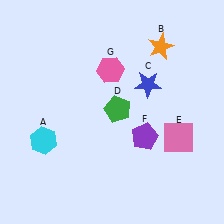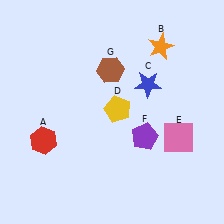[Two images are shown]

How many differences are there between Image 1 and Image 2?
There are 3 differences between the two images.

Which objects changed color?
A changed from cyan to red. D changed from green to yellow. G changed from pink to brown.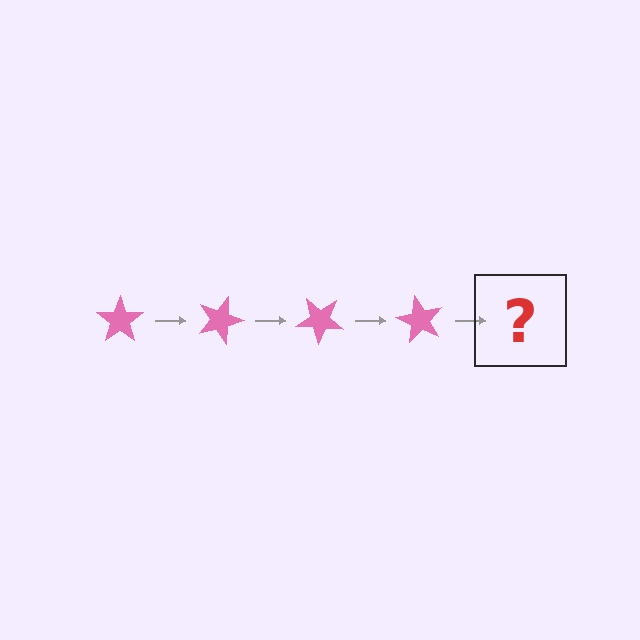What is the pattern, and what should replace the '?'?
The pattern is that the star rotates 20 degrees each step. The '?' should be a pink star rotated 80 degrees.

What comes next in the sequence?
The next element should be a pink star rotated 80 degrees.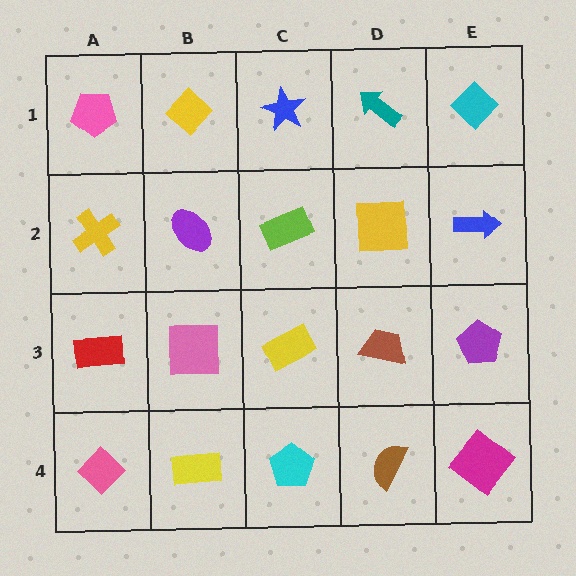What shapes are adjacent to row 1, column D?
A yellow square (row 2, column D), a blue star (row 1, column C), a cyan diamond (row 1, column E).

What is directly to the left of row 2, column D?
A lime rectangle.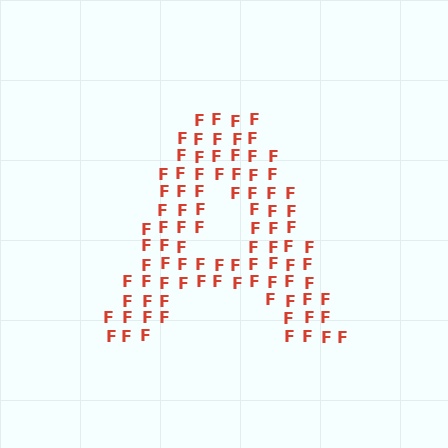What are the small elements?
The small elements are letter F's.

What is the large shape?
The large shape is the letter A.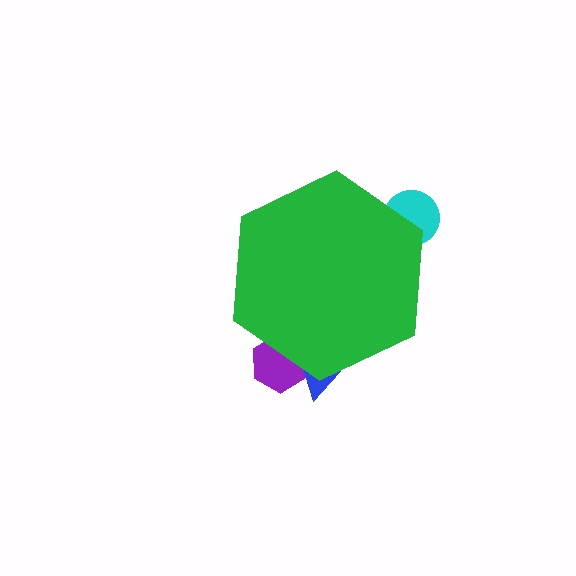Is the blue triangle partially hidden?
Yes, the blue triangle is partially hidden behind the green hexagon.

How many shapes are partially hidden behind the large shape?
3 shapes are partially hidden.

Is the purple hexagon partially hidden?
Yes, the purple hexagon is partially hidden behind the green hexagon.